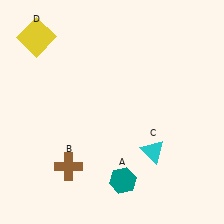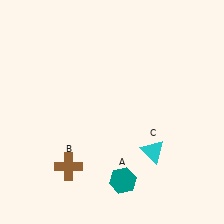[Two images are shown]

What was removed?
The yellow square (D) was removed in Image 2.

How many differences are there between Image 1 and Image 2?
There is 1 difference between the two images.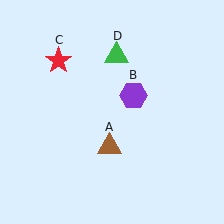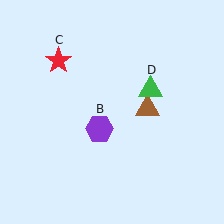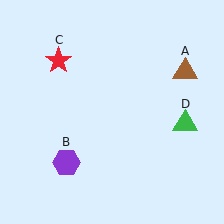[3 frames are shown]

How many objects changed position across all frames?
3 objects changed position: brown triangle (object A), purple hexagon (object B), green triangle (object D).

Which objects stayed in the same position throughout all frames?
Red star (object C) remained stationary.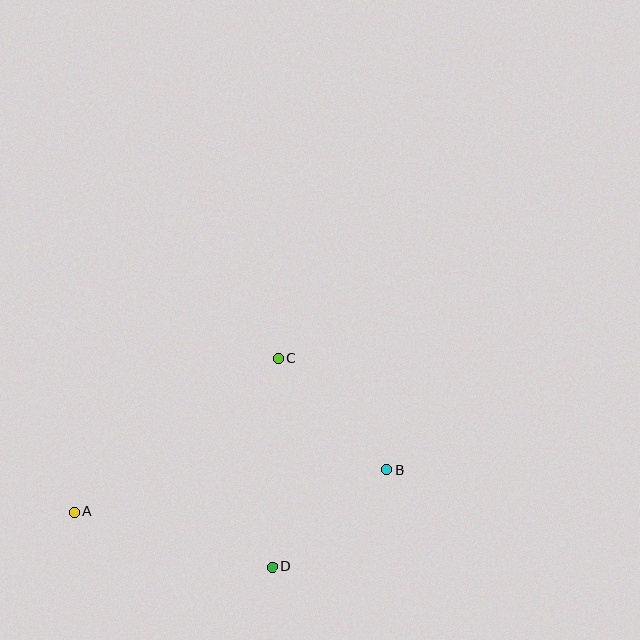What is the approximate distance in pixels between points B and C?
The distance between B and C is approximately 155 pixels.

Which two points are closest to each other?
Points B and D are closest to each other.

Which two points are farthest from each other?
Points A and B are farthest from each other.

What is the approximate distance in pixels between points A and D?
The distance between A and D is approximately 205 pixels.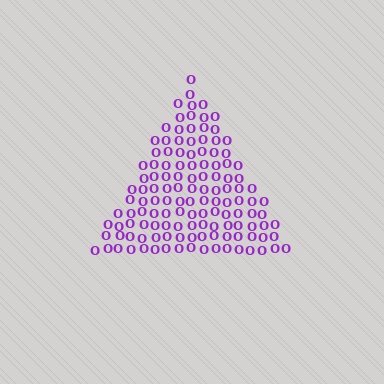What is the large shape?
The large shape is a triangle.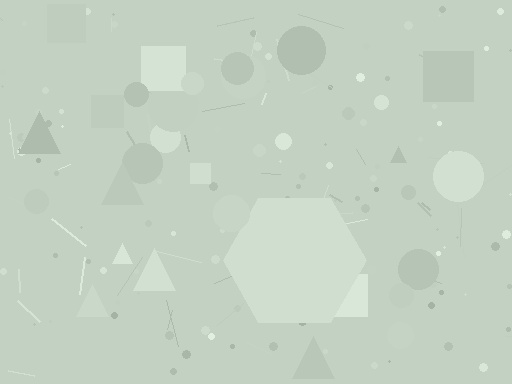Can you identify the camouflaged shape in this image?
The camouflaged shape is a hexagon.